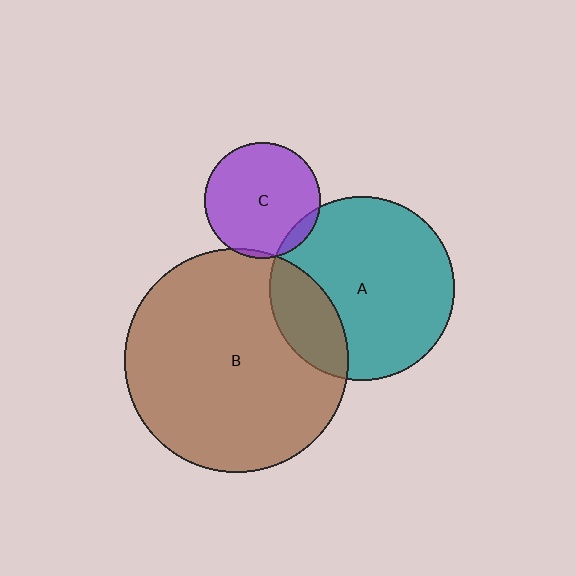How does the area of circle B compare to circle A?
Approximately 1.5 times.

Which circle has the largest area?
Circle B (brown).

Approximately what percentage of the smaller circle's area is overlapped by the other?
Approximately 20%.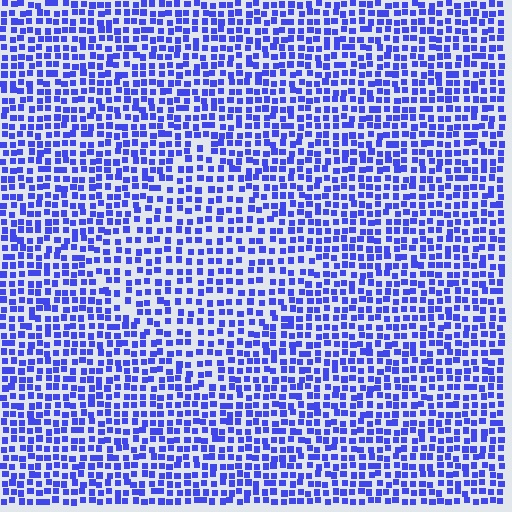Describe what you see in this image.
The image contains small blue elements arranged at two different densities. A diamond-shaped region is visible where the elements are less densely packed than the surrounding area.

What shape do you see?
I see a diamond.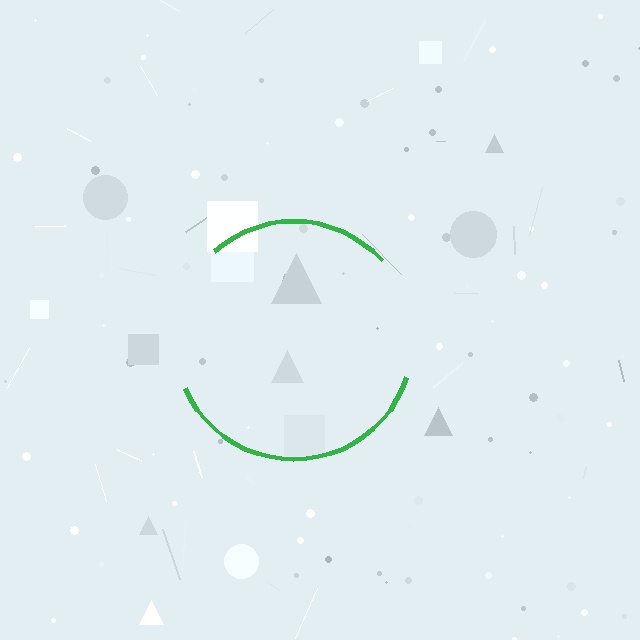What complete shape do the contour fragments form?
The contour fragments form a circle.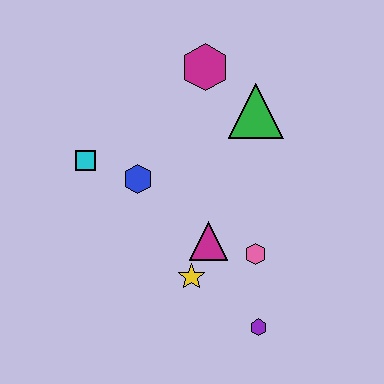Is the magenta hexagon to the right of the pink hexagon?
No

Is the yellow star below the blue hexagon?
Yes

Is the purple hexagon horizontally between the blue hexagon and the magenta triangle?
No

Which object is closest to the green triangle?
The magenta hexagon is closest to the green triangle.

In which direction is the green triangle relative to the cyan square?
The green triangle is to the right of the cyan square.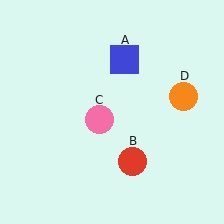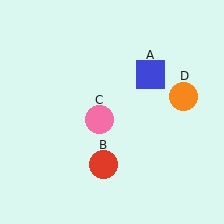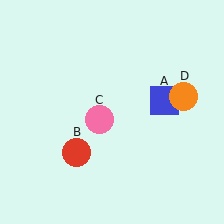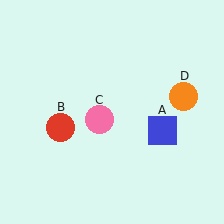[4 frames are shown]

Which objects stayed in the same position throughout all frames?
Pink circle (object C) and orange circle (object D) remained stationary.